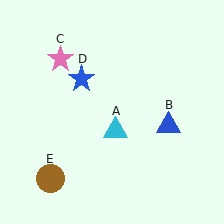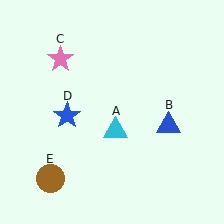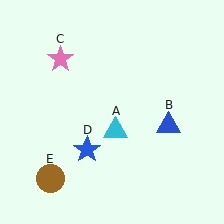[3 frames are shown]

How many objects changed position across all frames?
1 object changed position: blue star (object D).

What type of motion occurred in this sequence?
The blue star (object D) rotated counterclockwise around the center of the scene.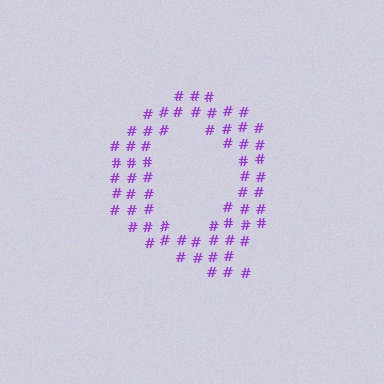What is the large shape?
The large shape is the letter Q.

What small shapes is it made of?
It is made of small hash symbols.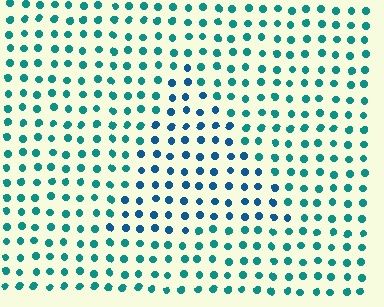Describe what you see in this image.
The image is filled with small teal elements in a uniform arrangement. A triangle-shaped region is visible where the elements are tinted to a slightly different hue, forming a subtle color boundary.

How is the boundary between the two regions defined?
The boundary is defined purely by a slight shift in hue (about 31 degrees). Spacing, size, and orientation are identical on both sides.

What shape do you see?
I see a triangle.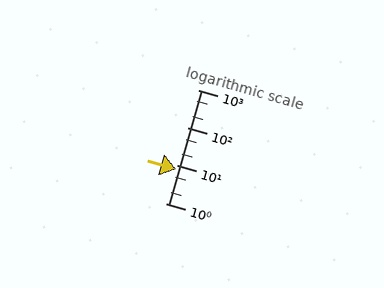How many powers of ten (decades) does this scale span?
The scale spans 3 decades, from 1 to 1000.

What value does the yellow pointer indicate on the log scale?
The pointer indicates approximately 7.8.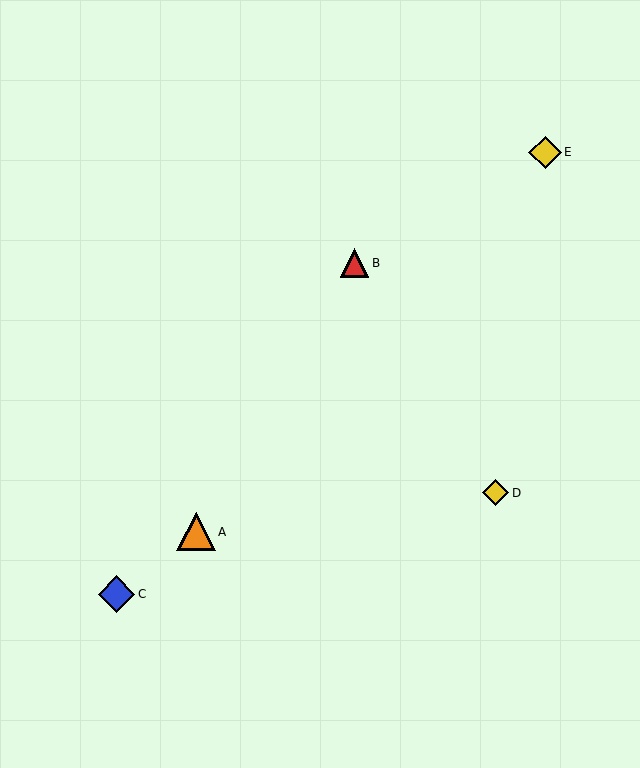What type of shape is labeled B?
Shape B is a red triangle.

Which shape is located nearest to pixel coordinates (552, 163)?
The yellow diamond (labeled E) at (545, 152) is nearest to that location.